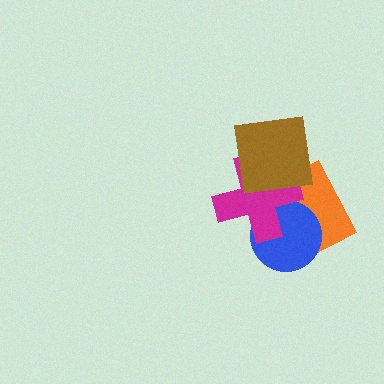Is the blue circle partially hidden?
Yes, it is partially covered by another shape.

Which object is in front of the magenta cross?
The brown square is in front of the magenta cross.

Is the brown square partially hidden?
No, no other shape covers it.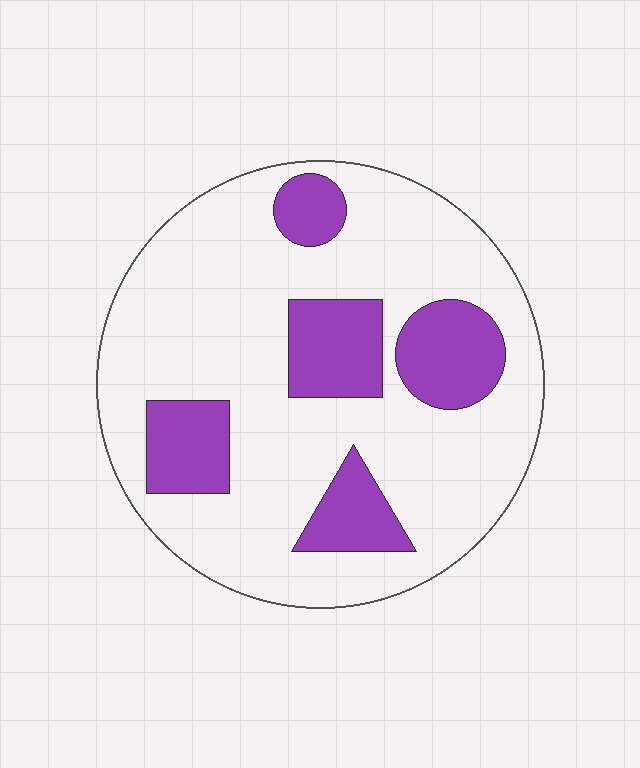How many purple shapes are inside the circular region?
5.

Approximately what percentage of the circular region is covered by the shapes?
Approximately 25%.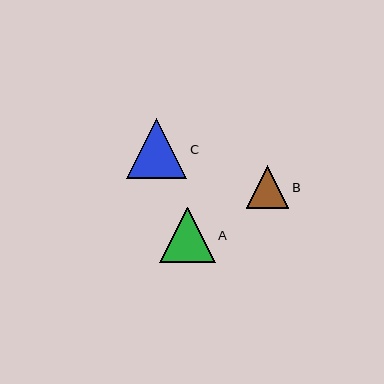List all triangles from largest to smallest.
From largest to smallest: C, A, B.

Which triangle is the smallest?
Triangle B is the smallest with a size of approximately 42 pixels.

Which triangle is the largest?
Triangle C is the largest with a size of approximately 60 pixels.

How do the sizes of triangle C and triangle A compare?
Triangle C and triangle A are approximately the same size.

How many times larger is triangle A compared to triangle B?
Triangle A is approximately 1.3 times the size of triangle B.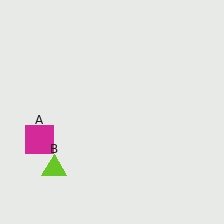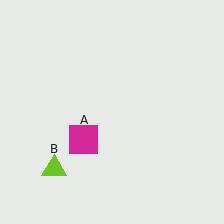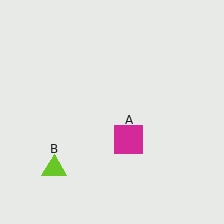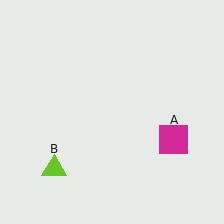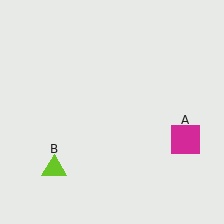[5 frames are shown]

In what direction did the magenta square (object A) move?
The magenta square (object A) moved right.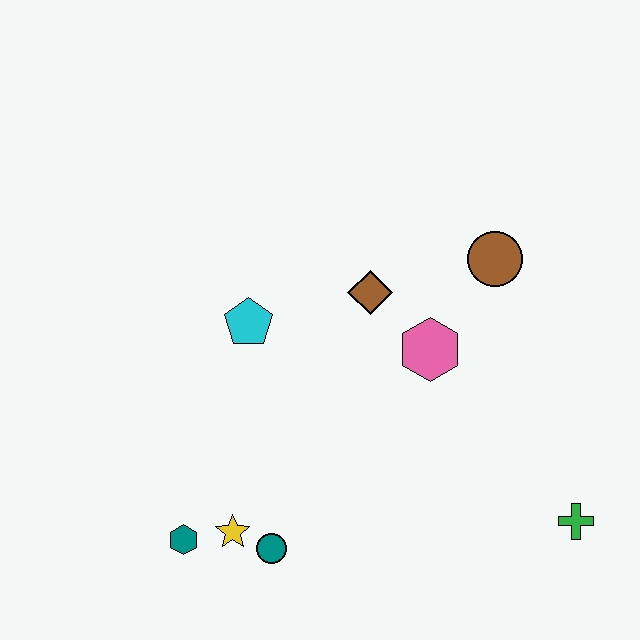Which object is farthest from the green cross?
The teal hexagon is farthest from the green cross.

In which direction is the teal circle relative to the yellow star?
The teal circle is to the right of the yellow star.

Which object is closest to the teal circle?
The yellow star is closest to the teal circle.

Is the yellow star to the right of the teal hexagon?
Yes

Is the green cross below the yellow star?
No